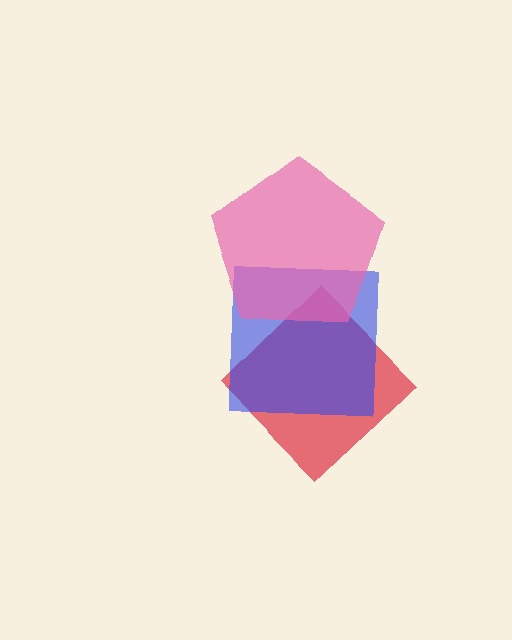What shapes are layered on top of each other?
The layered shapes are: a red diamond, a blue square, a pink pentagon.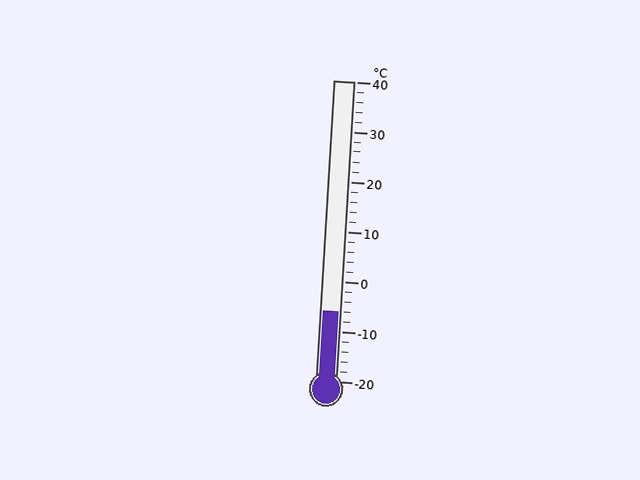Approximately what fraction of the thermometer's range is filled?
The thermometer is filled to approximately 25% of its range.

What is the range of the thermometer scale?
The thermometer scale ranges from -20°C to 40°C.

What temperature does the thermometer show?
The thermometer shows approximately -6°C.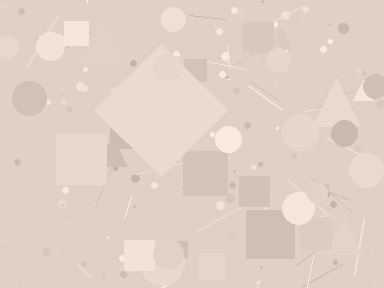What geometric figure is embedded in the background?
A diamond is embedded in the background.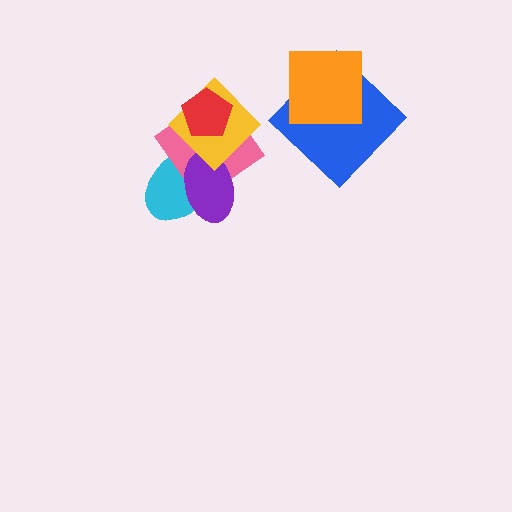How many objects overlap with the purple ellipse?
3 objects overlap with the purple ellipse.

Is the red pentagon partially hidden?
No, no other shape covers it.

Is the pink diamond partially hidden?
Yes, it is partially covered by another shape.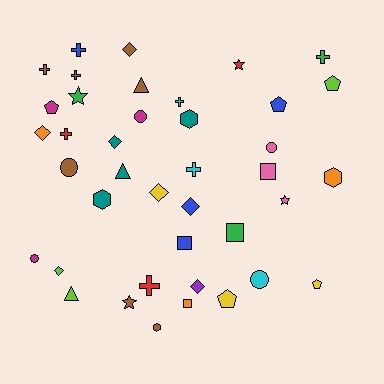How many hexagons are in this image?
There are 4 hexagons.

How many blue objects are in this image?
There are 4 blue objects.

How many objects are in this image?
There are 40 objects.